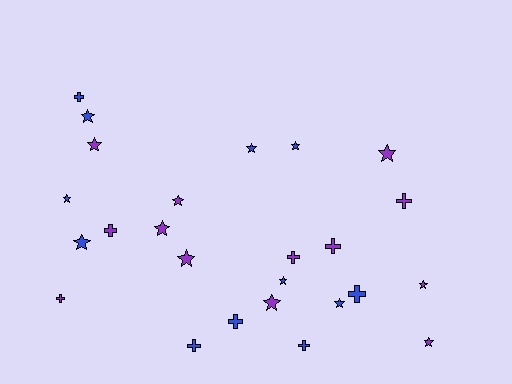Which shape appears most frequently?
Star, with 15 objects.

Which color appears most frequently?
Purple, with 13 objects.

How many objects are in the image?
There are 25 objects.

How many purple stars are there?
There are 8 purple stars.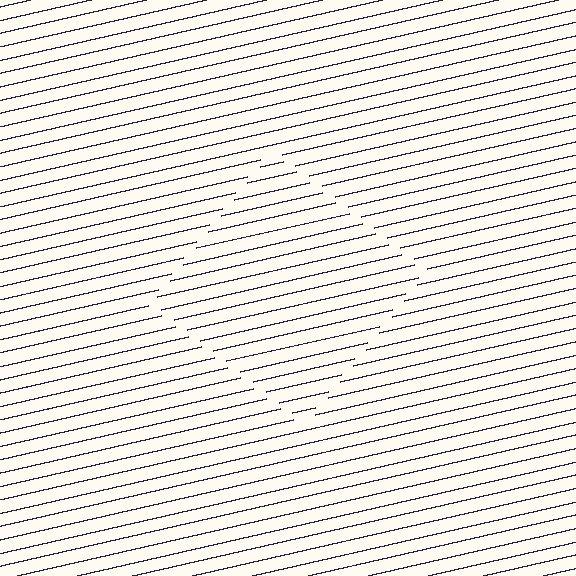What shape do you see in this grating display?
An illusory square. The interior of the shape contains the same grating, shifted by half a period — the contour is defined by the phase discontinuity where line-ends from the inner and outer gratings abut.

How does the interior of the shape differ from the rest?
The interior of the shape contains the same grating, shifted by half a period — the contour is defined by the phase discontinuity where line-ends from the inner and outer gratings abut.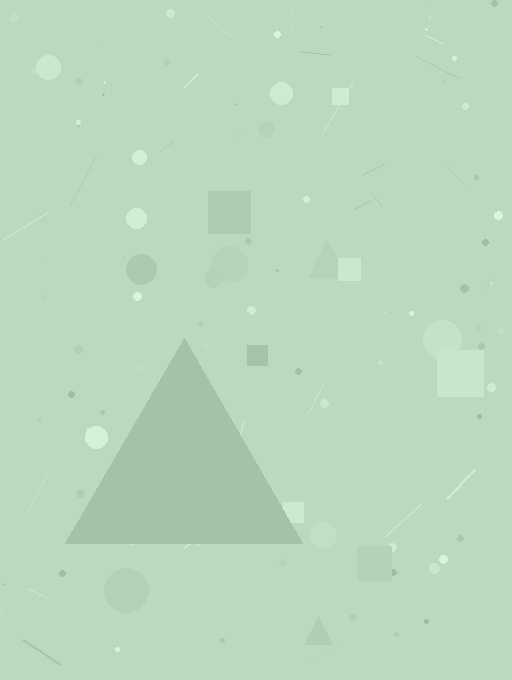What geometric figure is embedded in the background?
A triangle is embedded in the background.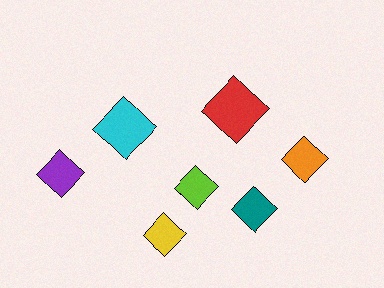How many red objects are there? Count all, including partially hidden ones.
There is 1 red object.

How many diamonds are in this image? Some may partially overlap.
There are 7 diamonds.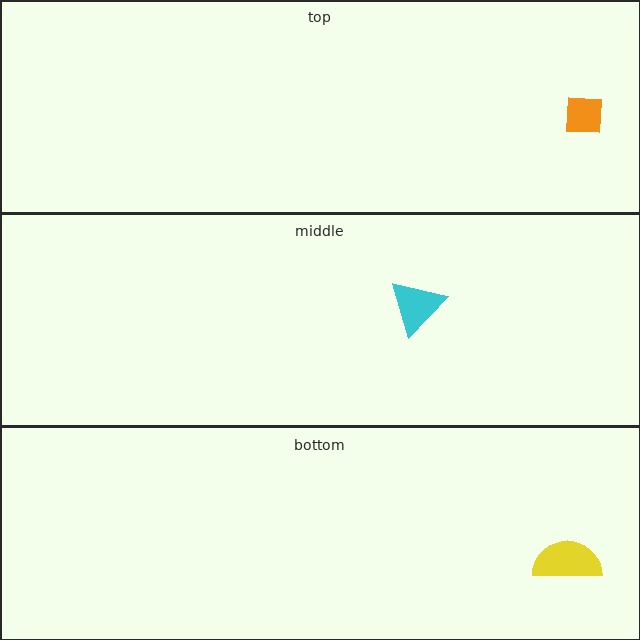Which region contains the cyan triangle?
The middle region.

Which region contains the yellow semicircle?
The bottom region.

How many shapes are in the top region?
1.